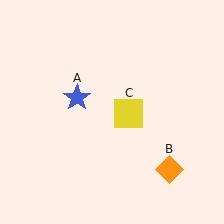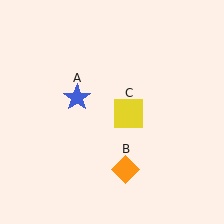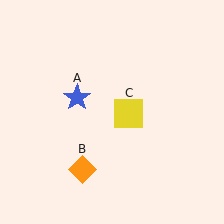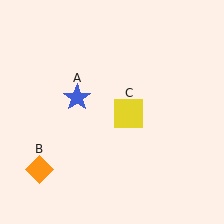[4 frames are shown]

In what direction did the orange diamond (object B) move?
The orange diamond (object B) moved left.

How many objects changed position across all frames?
1 object changed position: orange diamond (object B).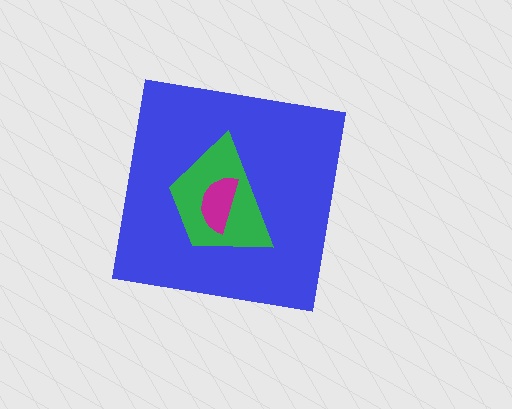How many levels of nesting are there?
3.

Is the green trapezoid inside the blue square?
Yes.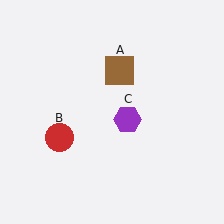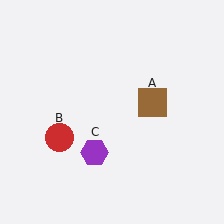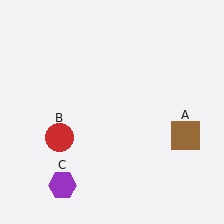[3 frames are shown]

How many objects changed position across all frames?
2 objects changed position: brown square (object A), purple hexagon (object C).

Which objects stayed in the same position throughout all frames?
Red circle (object B) remained stationary.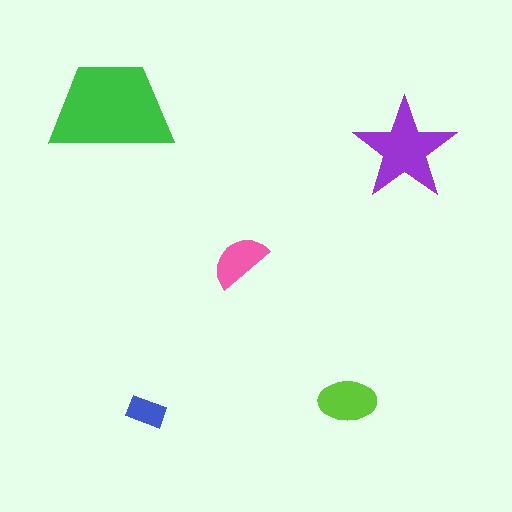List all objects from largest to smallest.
The green trapezoid, the purple star, the lime ellipse, the pink semicircle, the blue rectangle.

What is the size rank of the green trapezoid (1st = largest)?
1st.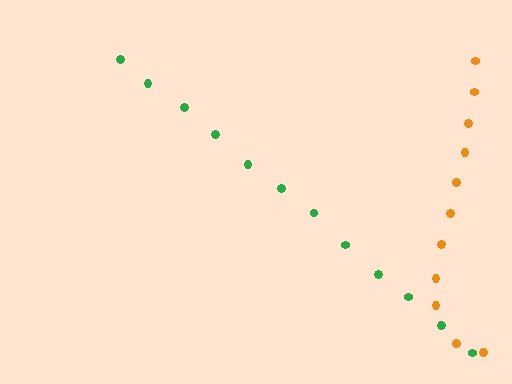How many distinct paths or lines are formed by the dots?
There are 2 distinct paths.